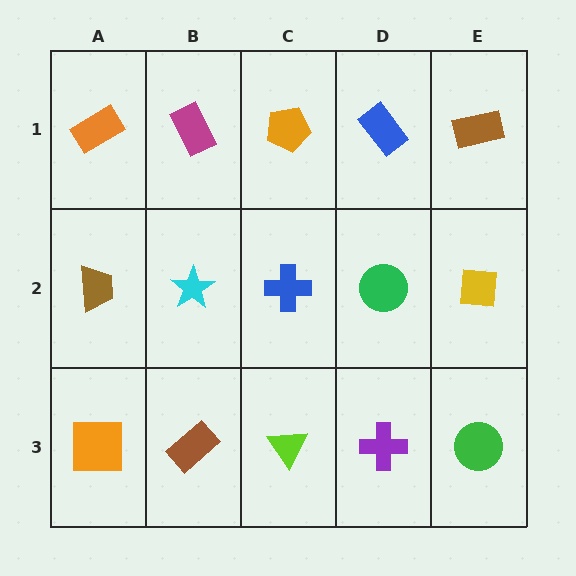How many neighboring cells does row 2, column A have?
3.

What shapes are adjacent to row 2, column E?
A brown rectangle (row 1, column E), a green circle (row 3, column E), a green circle (row 2, column D).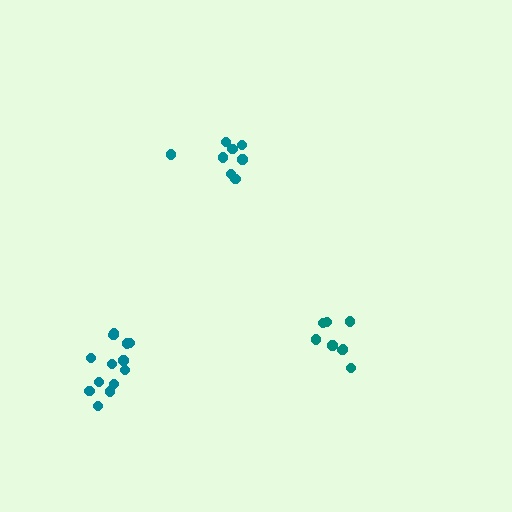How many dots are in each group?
Group 1: 13 dots, Group 2: 8 dots, Group 3: 8 dots (29 total).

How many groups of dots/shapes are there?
There are 3 groups.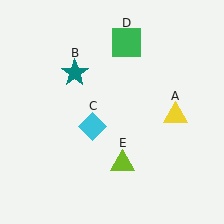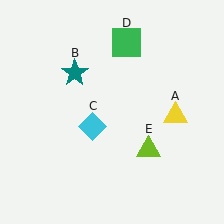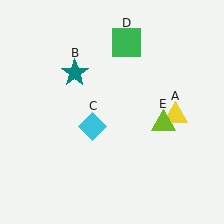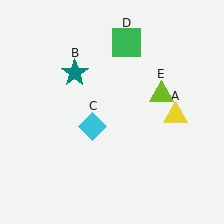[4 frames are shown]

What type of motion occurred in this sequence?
The lime triangle (object E) rotated counterclockwise around the center of the scene.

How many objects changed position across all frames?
1 object changed position: lime triangle (object E).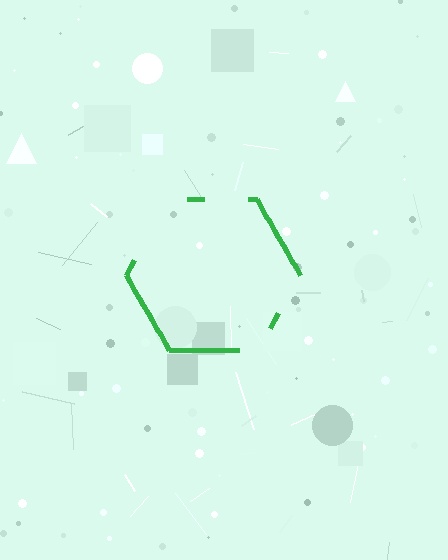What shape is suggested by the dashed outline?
The dashed outline suggests a hexagon.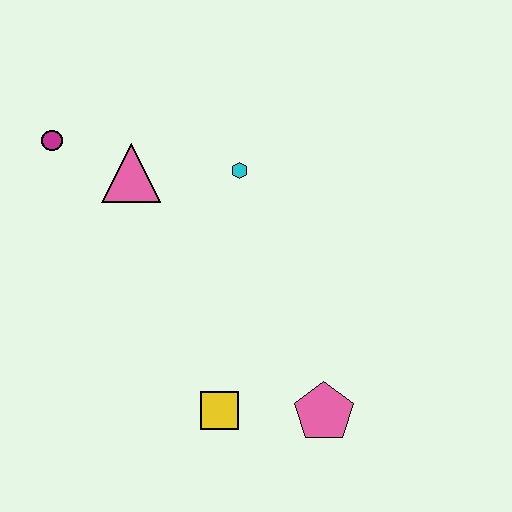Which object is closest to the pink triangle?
The magenta circle is closest to the pink triangle.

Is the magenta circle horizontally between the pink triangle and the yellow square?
No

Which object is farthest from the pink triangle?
The pink pentagon is farthest from the pink triangle.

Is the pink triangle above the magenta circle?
No